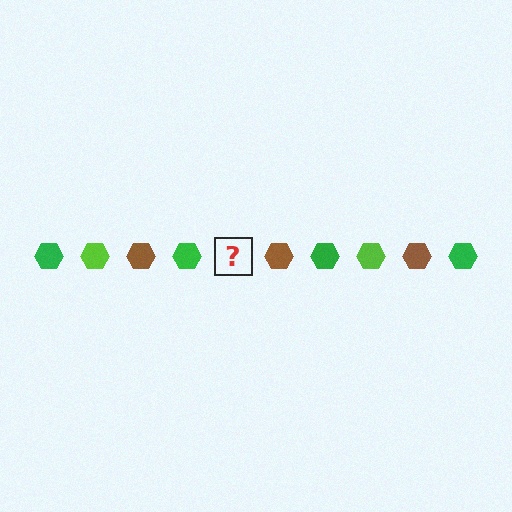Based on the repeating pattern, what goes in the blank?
The blank should be a lime hexagon.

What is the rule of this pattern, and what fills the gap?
The rule is that the pattern cycles through green, lime, brown hexagons. The gap should be filled with a lime hexagon.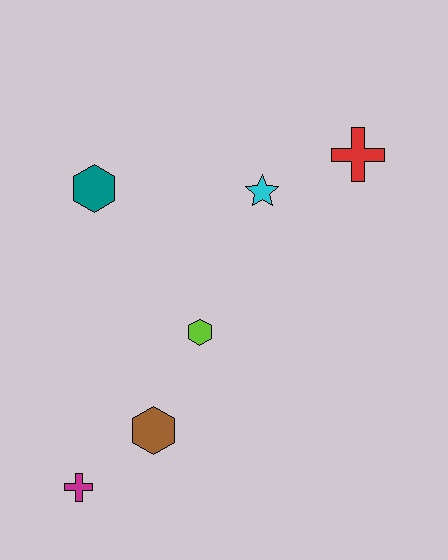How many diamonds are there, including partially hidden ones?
There are no diamonds.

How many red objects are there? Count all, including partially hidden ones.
There is 1 red object.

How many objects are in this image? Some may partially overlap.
There are 6 objects.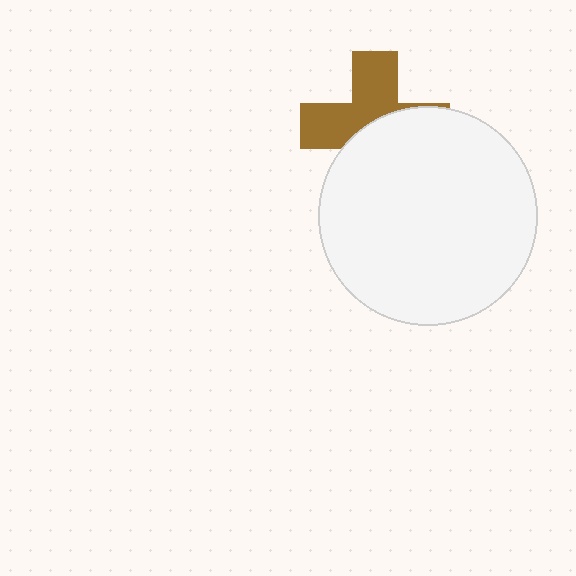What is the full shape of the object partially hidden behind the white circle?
The partially hidden object is a brown cross.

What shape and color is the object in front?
The object in front is a white circle.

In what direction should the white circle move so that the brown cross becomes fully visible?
The white circle should move down. That is the shortest direction to clear the overlap and leave the brown cross fully visible.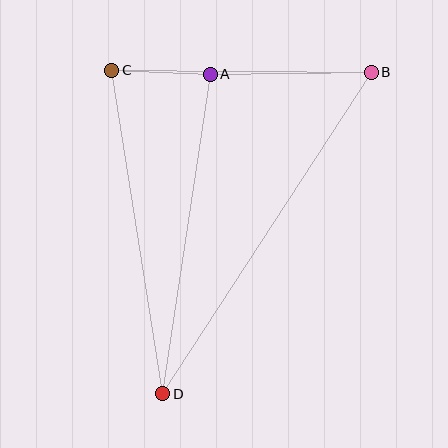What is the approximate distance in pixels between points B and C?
The distance between B and C is approximately 260 pixels.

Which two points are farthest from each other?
Points B and D are farthest from each other.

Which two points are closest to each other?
Points A and C are closest to each other.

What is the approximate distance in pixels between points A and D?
The distance between A and D is approximately 323 pixels.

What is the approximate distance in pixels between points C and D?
The distance between C and D is approximately 328 pixels.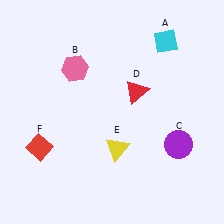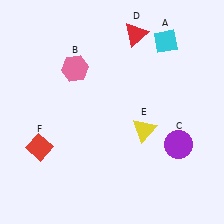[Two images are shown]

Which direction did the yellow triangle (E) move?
The yellow triangle (E) moved right.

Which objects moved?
The objects that moved are: the red triangle (D), the yellow triangle (E).